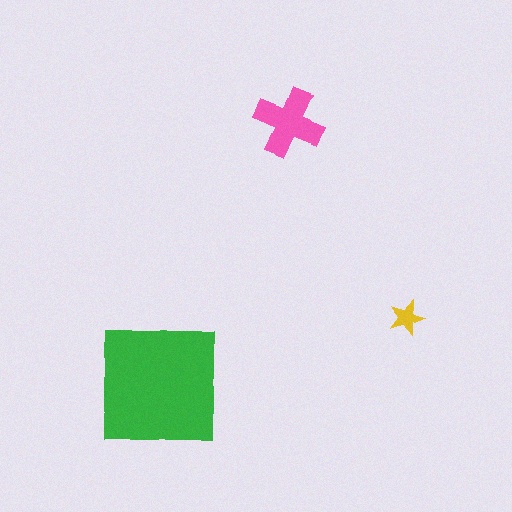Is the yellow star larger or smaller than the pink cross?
Smaller.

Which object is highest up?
The pink cross is topmost.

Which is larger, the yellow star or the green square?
The green square.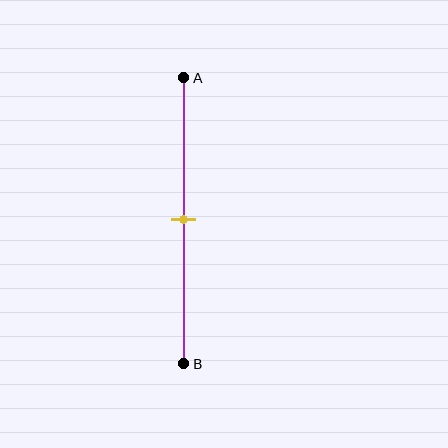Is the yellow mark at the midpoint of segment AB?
Yes, the mark is approximately at the midpoint.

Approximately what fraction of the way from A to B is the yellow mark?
The yellow mark is approximately 50% of the way from A to B.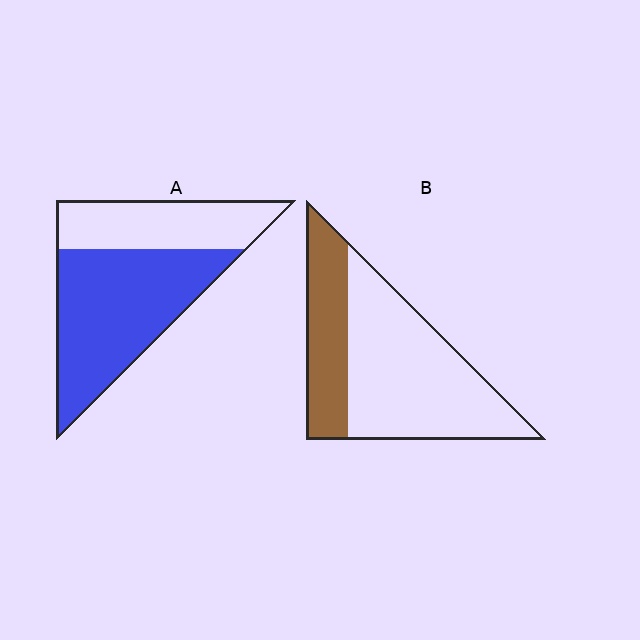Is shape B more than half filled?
No.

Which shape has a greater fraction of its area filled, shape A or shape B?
Shape A.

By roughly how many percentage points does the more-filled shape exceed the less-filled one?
By roughly 30 percentage points (A over B).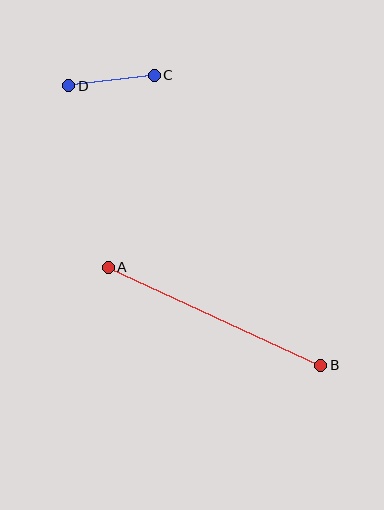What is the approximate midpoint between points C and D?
The midpoint is at approximately (111, 80) pixels.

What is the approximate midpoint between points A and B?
The midpoint is at approximately (215, 316) pixels.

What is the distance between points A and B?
The distance is approximately 234 pixels.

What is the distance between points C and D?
The distance is approximately 86 pixels.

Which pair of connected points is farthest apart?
Points A and B are farthest apart.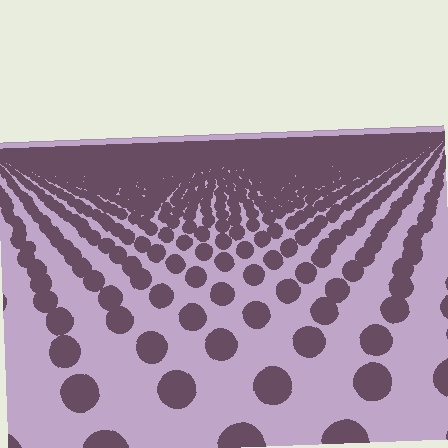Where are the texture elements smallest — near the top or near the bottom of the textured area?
Near the top.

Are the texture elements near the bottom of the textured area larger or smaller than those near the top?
Larger. Near the bottom, elements are closer to the viewer and appear at a bigger on-screen size.